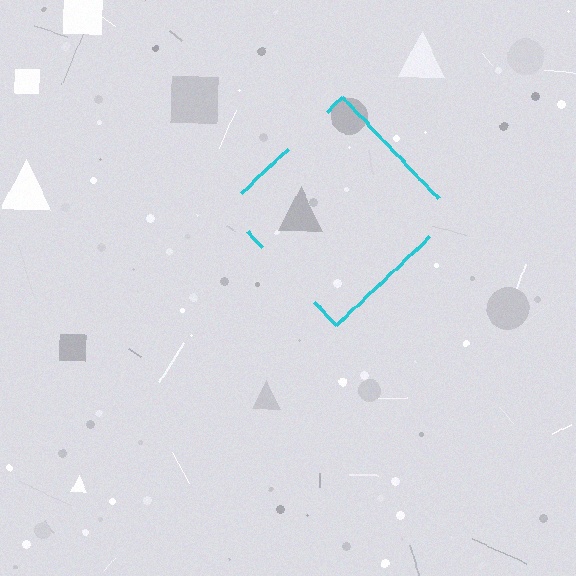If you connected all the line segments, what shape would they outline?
They would outline a diamond.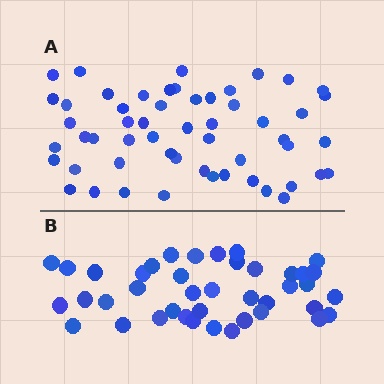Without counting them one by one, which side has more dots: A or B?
Region A (the top region) has more dots.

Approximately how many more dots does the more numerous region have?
Region A has approximately 15 more dots than region B.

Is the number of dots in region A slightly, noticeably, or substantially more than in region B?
Region A has noticeably more, but not dramatically so. The ratio is roughly 1.3 to 1.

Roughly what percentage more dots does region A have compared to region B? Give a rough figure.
About 30% more.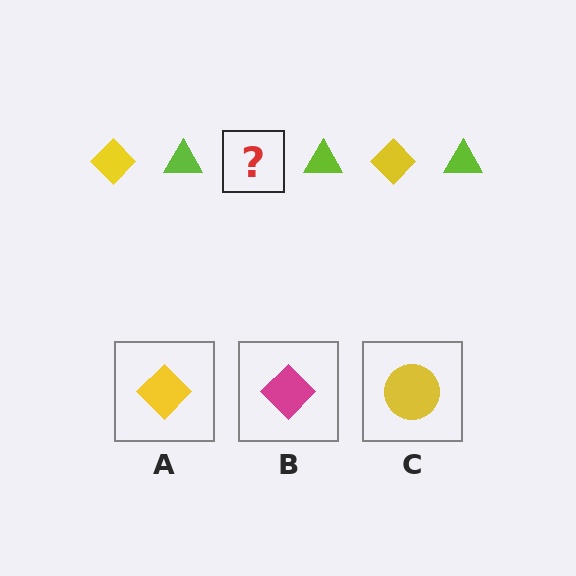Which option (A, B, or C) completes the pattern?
A.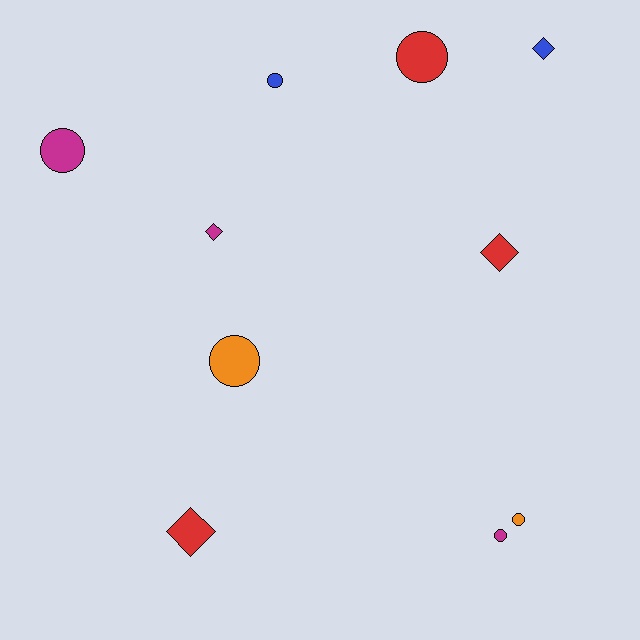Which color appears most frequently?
Magenta, with 3 objects.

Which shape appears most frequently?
Circle, with 6 objects.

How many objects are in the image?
There are 10 objects.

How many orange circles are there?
There are 2 orange circles.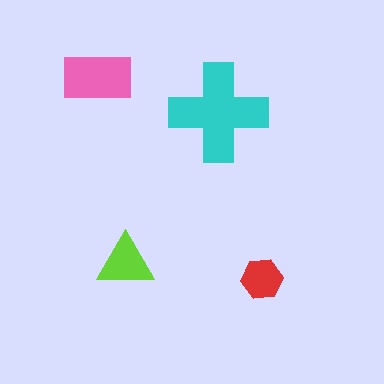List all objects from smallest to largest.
The red hexagon, the lime triangle, the pink rectangle, the cyan cross.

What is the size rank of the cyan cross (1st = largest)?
1st.